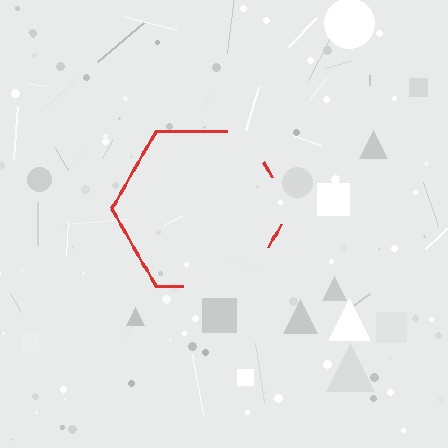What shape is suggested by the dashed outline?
The dashed outline suggests a hexagon.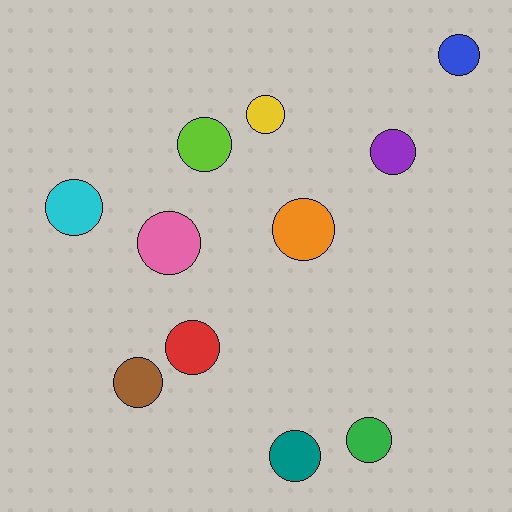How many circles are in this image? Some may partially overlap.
There are 11 circles.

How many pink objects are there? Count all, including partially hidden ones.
There is 1 pink object.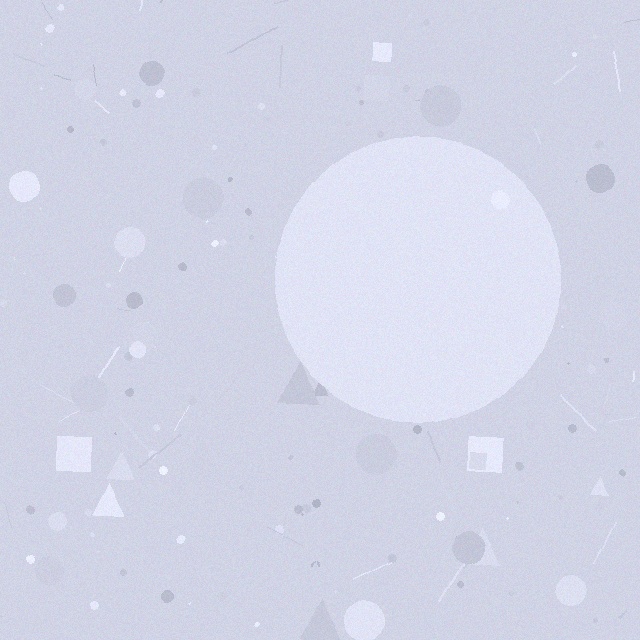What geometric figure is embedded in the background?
A circle is embedded in the background.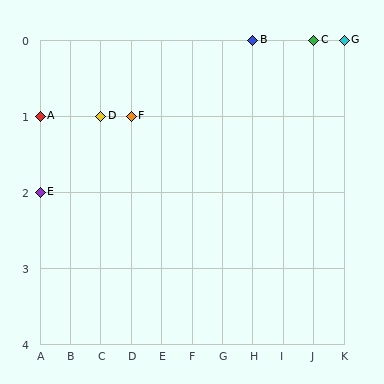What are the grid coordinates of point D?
Point D is at grid coordinates (C, 1).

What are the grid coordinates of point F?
Point F is at grid coordinates (D, 1).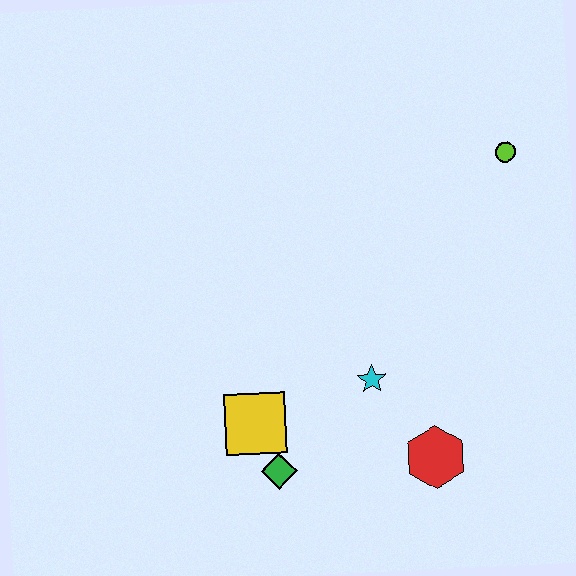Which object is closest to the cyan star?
The red hexagon is closest to the cyan star.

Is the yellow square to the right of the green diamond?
No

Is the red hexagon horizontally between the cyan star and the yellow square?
No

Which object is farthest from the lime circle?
The green diamond is farthest from the lime circle.